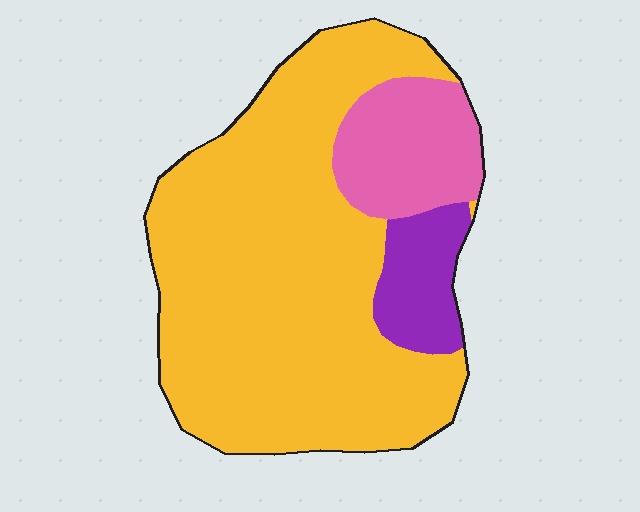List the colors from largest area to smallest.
From largest to smallest: yellow, pink, purple.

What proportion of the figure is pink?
Pink covers 15% of the figure.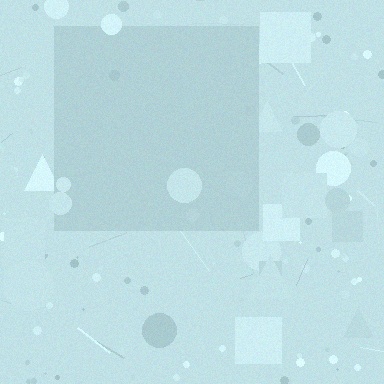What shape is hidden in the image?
A square is hidden in the image.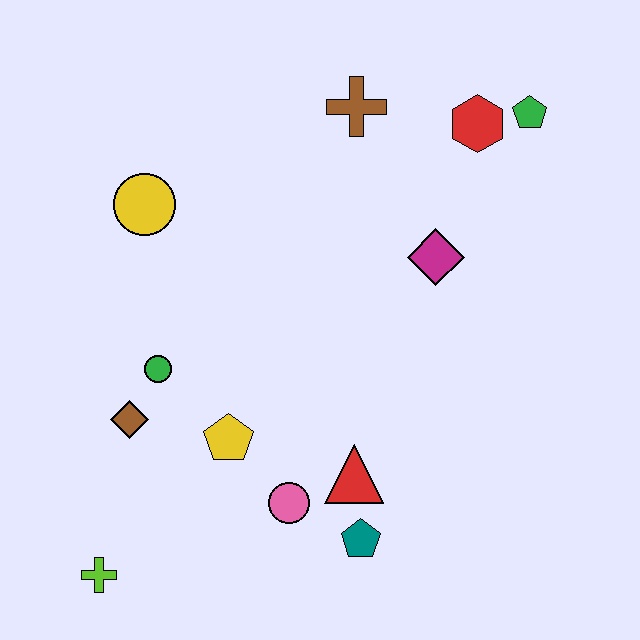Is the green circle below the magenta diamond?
Yes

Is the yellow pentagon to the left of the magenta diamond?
Yes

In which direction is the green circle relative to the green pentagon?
The green circle is to the left of the green pentagon.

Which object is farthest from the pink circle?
The green pentagon is farthest from the pink circle.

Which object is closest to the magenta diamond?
The red hexagon is closest to the magenta diamond.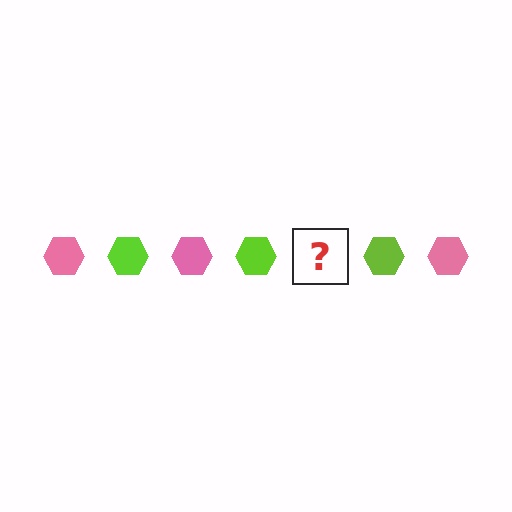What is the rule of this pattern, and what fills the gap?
The rule is that the pattern cycles through pink, lime hexagons. The gap should be filled with a pink hexagon.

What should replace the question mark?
The question mark should be replaced with a pink hexagon.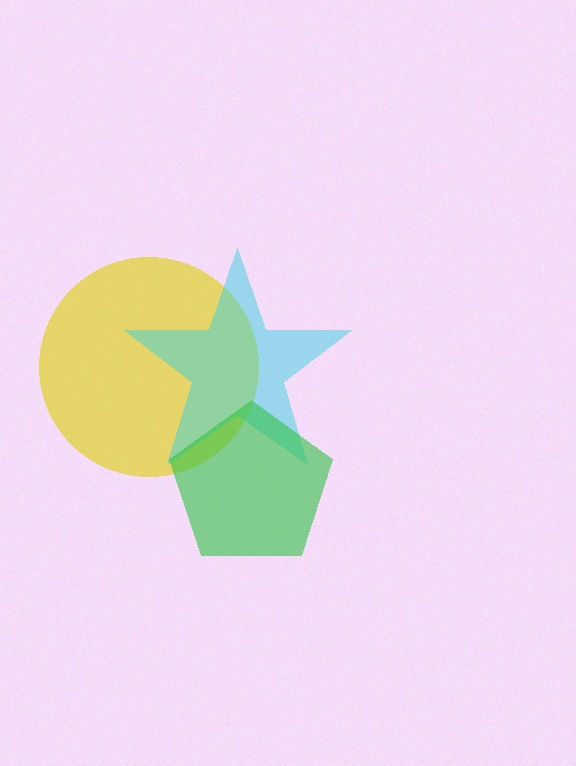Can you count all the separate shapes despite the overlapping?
Yes, there are 3 separate shapes.